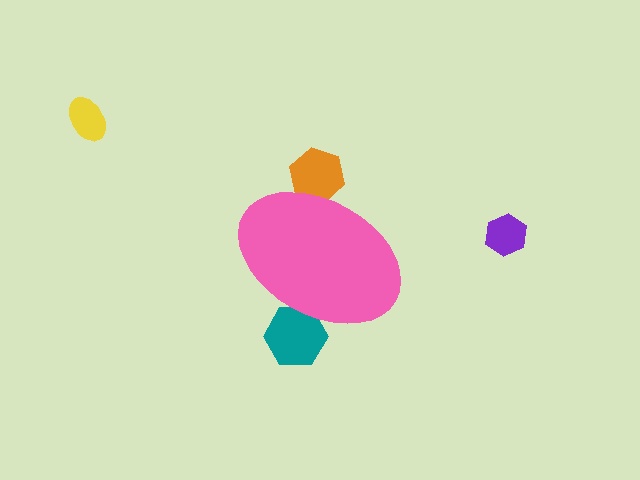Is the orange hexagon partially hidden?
Yes, the orange hexagon is partially hidden behind the pink ellipse.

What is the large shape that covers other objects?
A pink ellipse.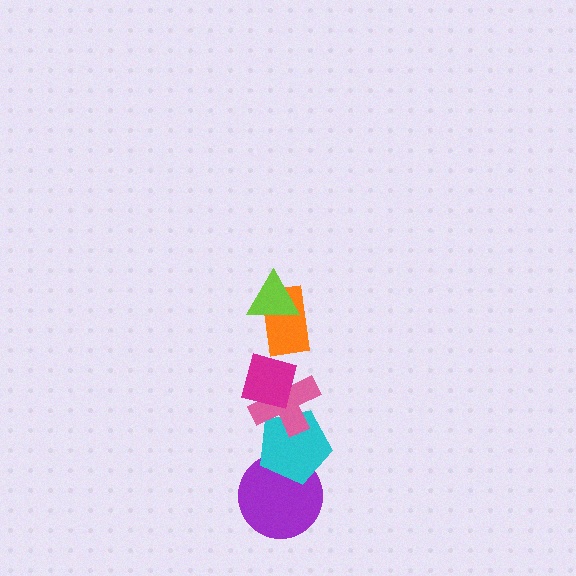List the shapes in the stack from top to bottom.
From top to bottom: the lime triangle, the orange rectangle, the magenta square, the pink cross, the cyan pentagon, the purple circle.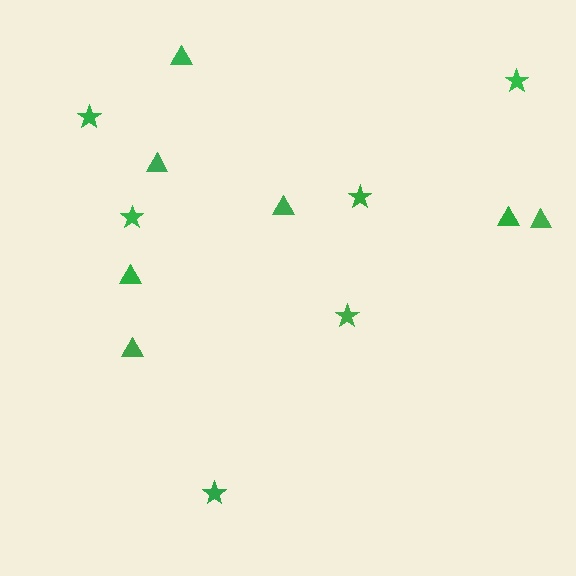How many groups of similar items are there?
There are 2 groups: one group of triangles (7) and one group of stars (6).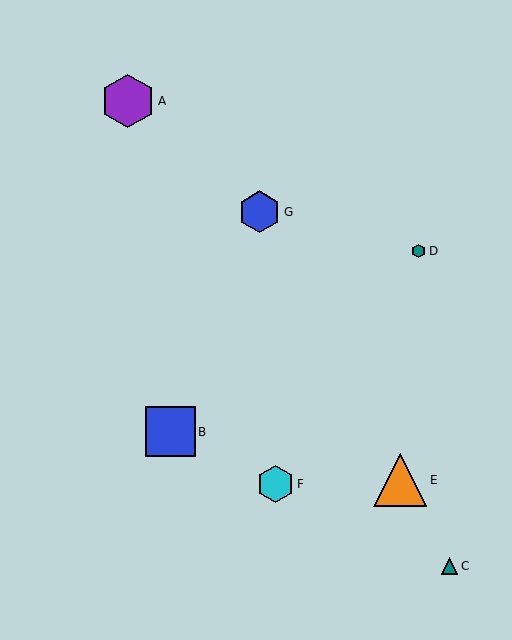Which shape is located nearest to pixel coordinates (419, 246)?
The teal hexagon (labeled D) at (419, 251) is nearest to that location.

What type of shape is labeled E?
Shape E is an orange triangle.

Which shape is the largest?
The orange triangle (labeled E) is the largest.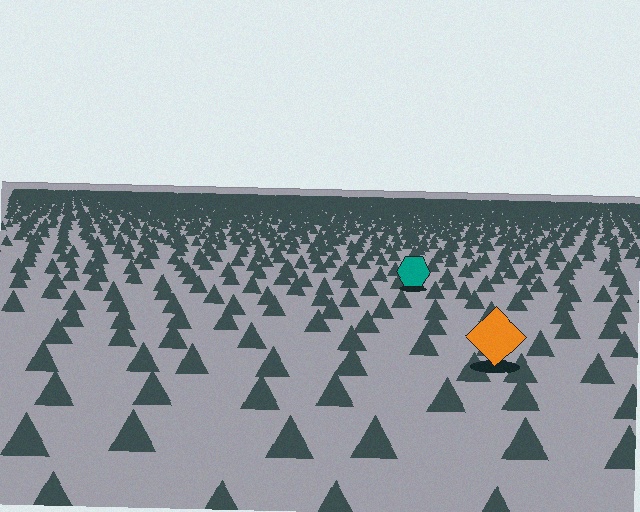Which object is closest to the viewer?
The orange diamond is closest. The texture marks near it are larger and more spread out.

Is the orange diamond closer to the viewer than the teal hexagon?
Yes. The orange diamond is closer — you can tell from the texture gradient: the ground texture is coarser near it.